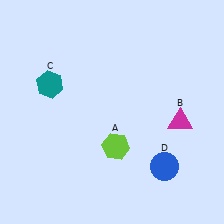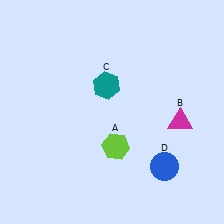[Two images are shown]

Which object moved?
The teal hexagon (C) moved right.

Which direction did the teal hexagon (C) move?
The teal hexagon (C) moved right.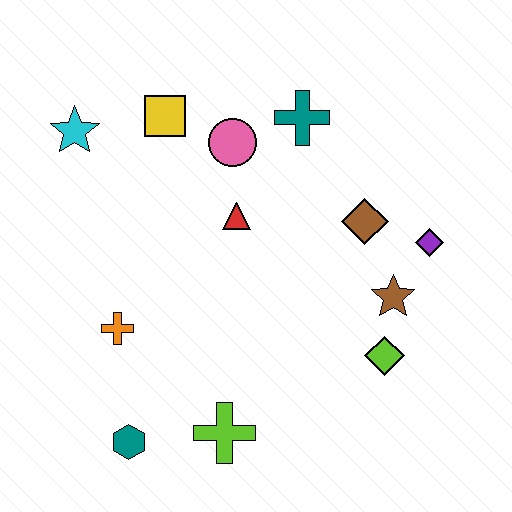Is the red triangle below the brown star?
No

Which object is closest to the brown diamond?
The purple diamond is closest to the brown diamond.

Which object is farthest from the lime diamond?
The cyan star is farthest from the lime diamond.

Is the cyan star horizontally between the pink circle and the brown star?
No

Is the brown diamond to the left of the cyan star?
No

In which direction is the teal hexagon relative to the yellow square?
The teal hexagon is below the yellow square.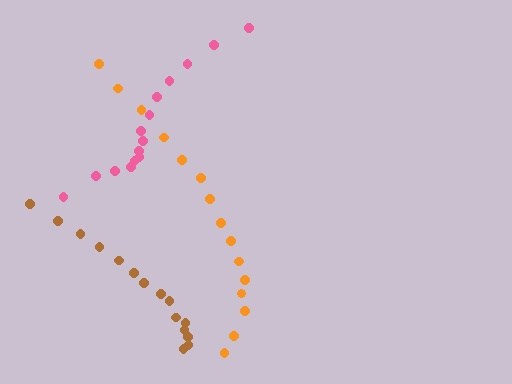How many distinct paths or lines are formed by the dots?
There are 3 distinct paths.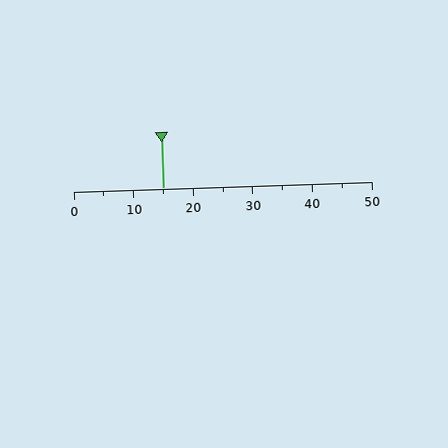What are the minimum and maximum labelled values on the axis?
The axis runs from 0 to 50.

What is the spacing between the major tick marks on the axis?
The major ticks are spaced 10 apart.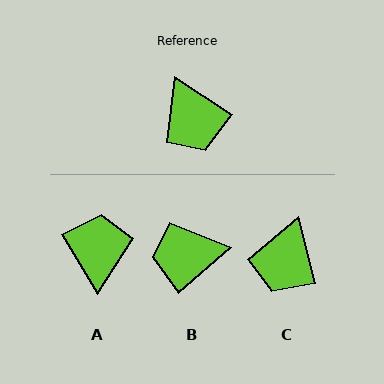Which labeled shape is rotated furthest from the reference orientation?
A, about 155 degrees away.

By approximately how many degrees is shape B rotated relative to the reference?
Approximately 105 degrees clockwise.